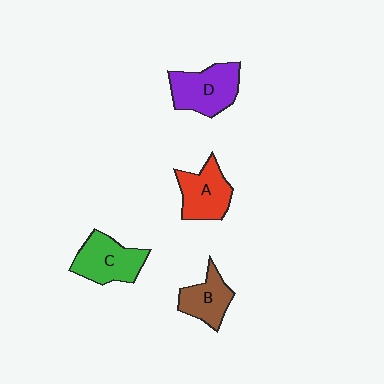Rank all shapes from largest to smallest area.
From largest to smallest: D (purple), C (green), A (red), B (brown).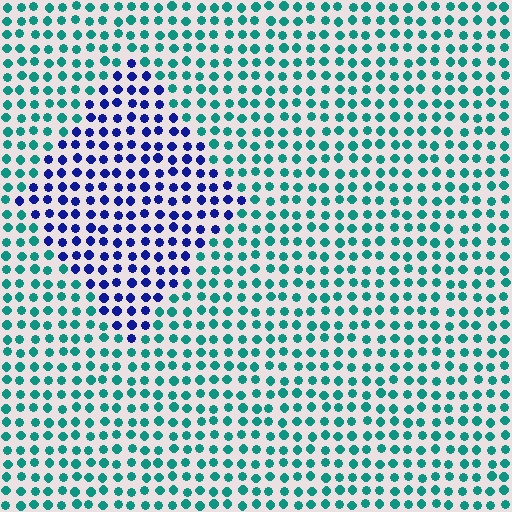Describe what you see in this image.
The image is filled with small teal elements in a uniform arrangement. A diamond-shaped region is visible where the elements are tinted to a slightly different hue, forming a subtle color boundary.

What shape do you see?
I see a diamond.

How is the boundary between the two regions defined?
The boundary is defined purely by a slight shift in hue (about 65 degrees). Spacing, size, and orientation are identical on both sides.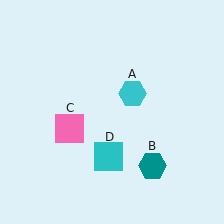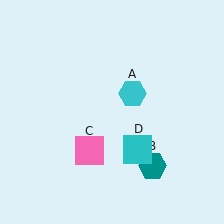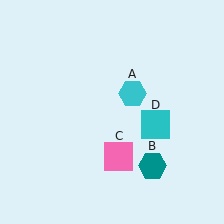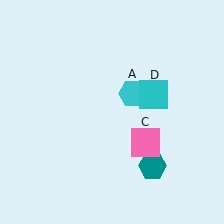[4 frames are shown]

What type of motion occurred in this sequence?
The pink square (object C), cyan square (object D) rotated counterclockwise around the center of the scene.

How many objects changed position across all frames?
2 objects changed position: pink square (object C), cyan square (object D).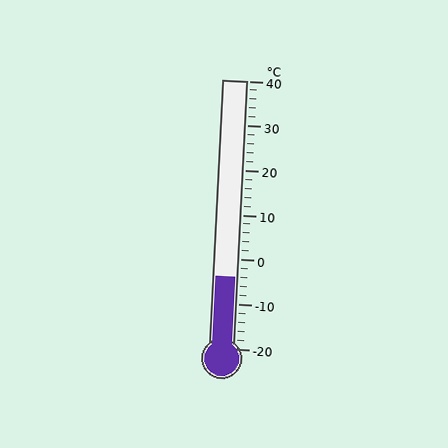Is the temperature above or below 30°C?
The temperature is below 30°C.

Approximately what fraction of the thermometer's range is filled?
The thermometer is filled to approximately 25% of its range.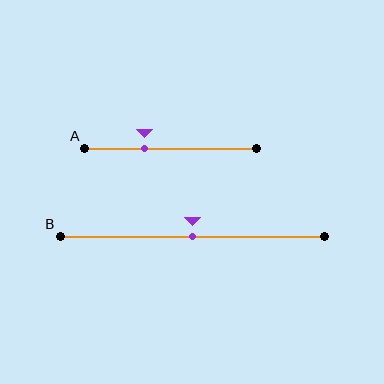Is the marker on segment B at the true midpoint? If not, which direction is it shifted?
Yes, the marker on segment B is at the true midpoint.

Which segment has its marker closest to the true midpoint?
Segment B has its marker closest to the true midpoint.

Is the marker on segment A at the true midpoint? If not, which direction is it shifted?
No, the marker on segment A is shifted to the left by about 15% of the segment length.